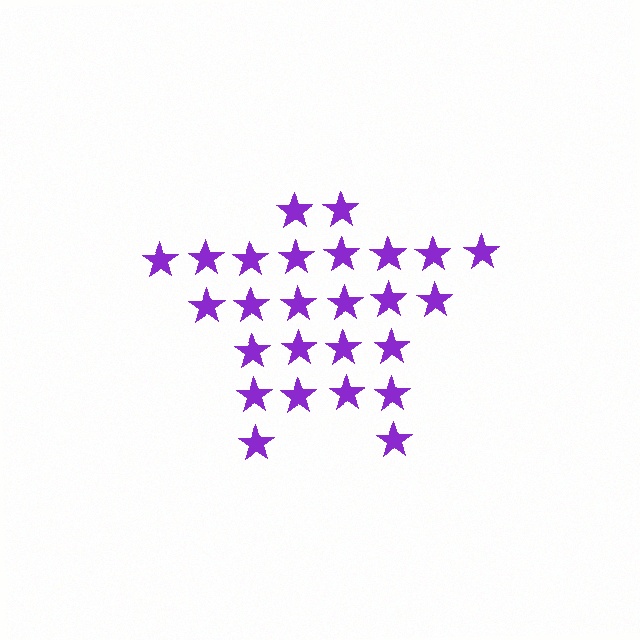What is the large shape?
The large shape is a star.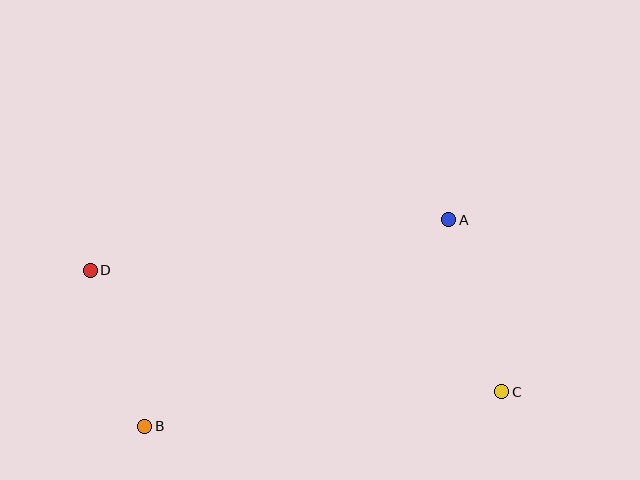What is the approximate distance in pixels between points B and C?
The distance between B and C is approximately 359 pixels.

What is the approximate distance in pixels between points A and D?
The distance between A and D is approximately 362 pixels.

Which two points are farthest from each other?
Points C and D are farthest from each other.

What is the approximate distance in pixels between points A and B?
The distance between A and B is approximately 368 pixels.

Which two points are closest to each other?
Points B and D are closest to each other.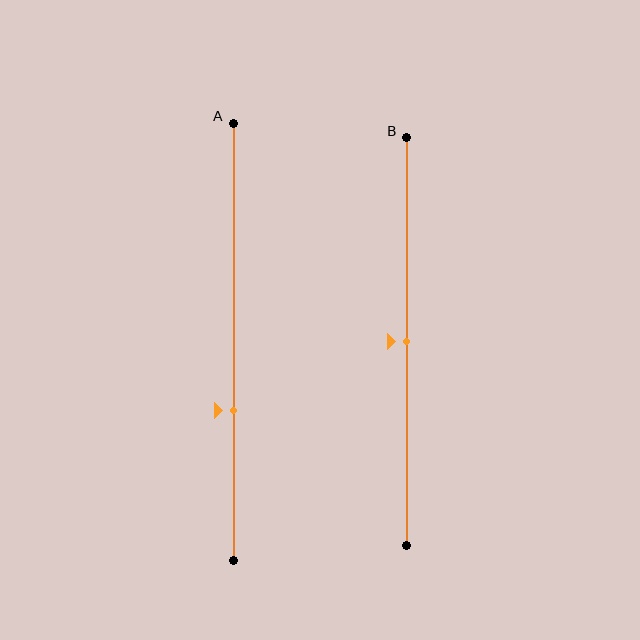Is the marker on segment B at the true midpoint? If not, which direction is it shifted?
Yes, the marker on segment B is at the true midpoint.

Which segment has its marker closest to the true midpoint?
Segment B has its marker closest to the true midpoint.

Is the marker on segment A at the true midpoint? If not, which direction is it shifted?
No, the marker on segment A is shifted downward by about 16% of the segment length.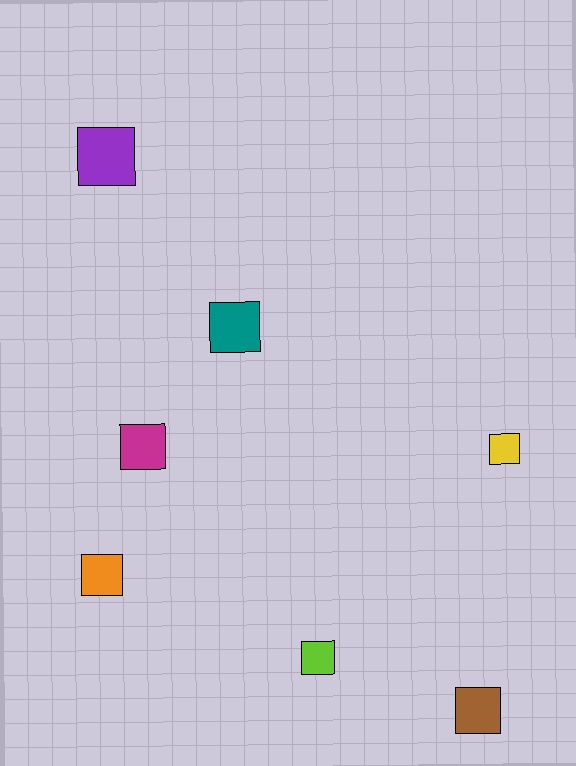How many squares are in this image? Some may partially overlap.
There are 7 squares.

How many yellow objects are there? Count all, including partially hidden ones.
There is 1 yellow object.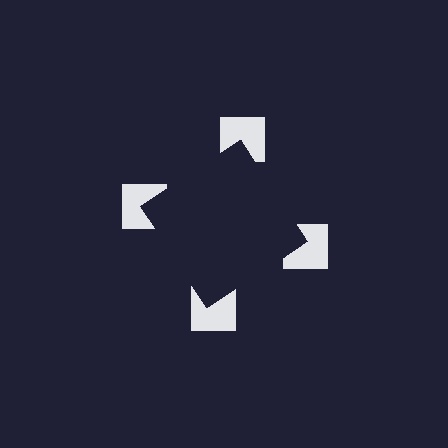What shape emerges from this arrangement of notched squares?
An illusory square — its edges are inferred from the aligned wedge cuts in the notched squares, not physically drawn.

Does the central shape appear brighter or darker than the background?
It typically appears slightly darker than the background, even though no actual brightness change is drawn.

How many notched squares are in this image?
There are 4 — one at each vertex of the illusory square.